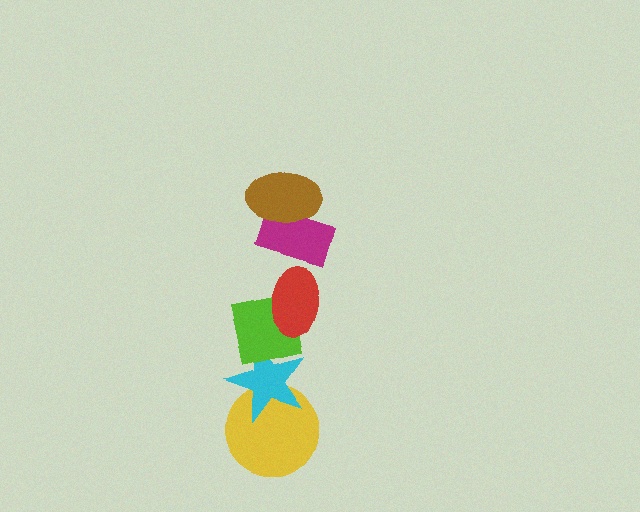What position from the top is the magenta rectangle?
The magenta rectangle is 2nd from the top.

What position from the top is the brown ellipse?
The brown ellipse is 1st from the top.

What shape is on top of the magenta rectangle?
The brown ellipse is on top of the magenta rectangle.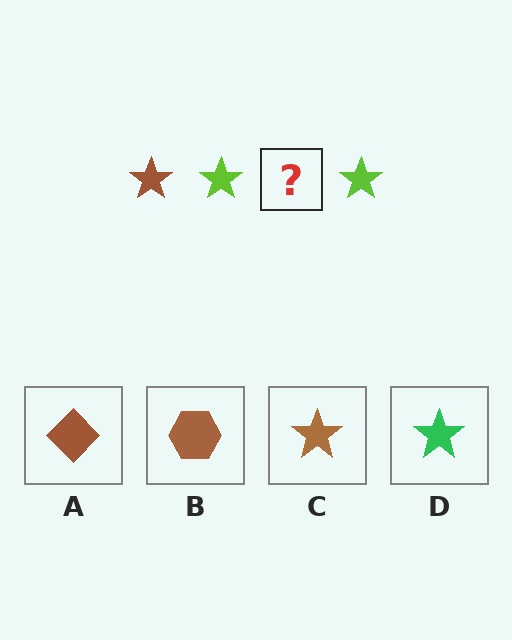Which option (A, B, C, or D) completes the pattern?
C.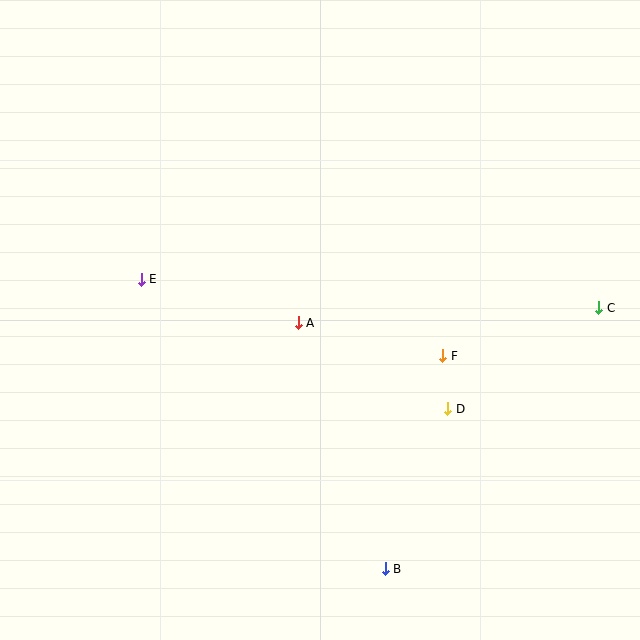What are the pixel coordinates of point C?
Point C is at (599, 308).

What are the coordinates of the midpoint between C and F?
The midpoint between C and F is at (521, 332).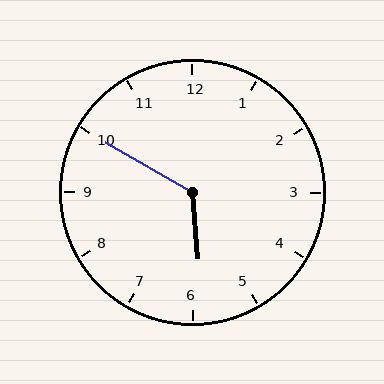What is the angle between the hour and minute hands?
Approximately 125 degrees.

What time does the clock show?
5:50.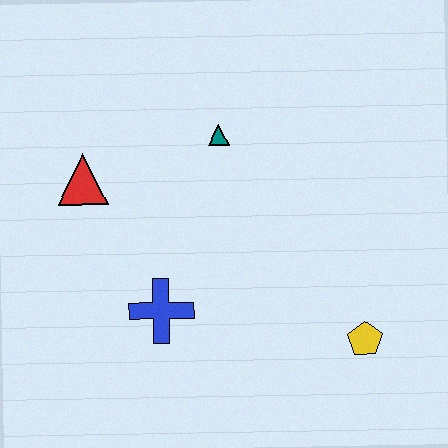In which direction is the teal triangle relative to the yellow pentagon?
The teal triangle is above the yellow pentagon.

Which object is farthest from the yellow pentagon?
The red triangle is farthest from the yellow pentagon.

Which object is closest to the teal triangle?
The red triangle is closest to the teal triangle.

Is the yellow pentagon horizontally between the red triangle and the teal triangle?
No